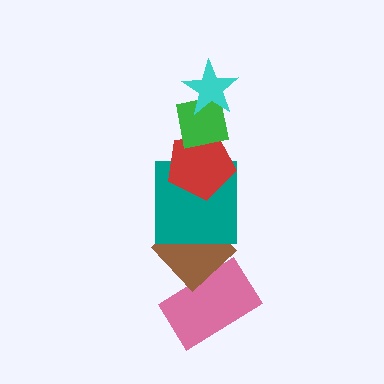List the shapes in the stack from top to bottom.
From top to bottom: the cyan star, the green square, the red pentagon, the teal square, the brown diamond, the pink rectangle.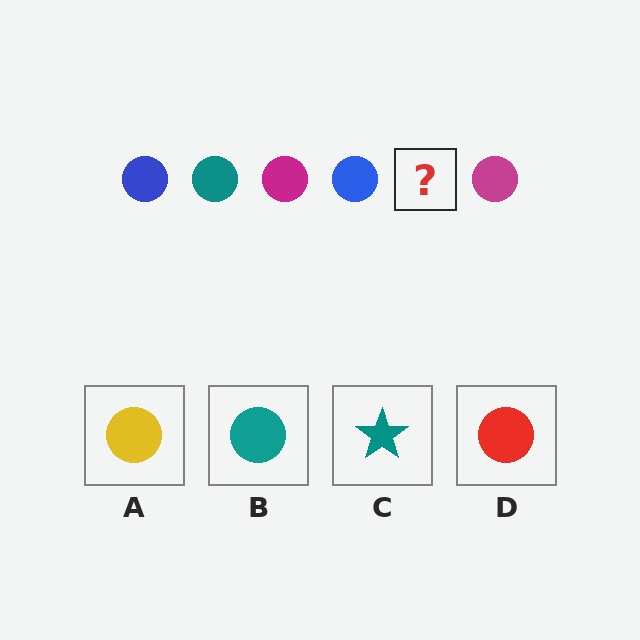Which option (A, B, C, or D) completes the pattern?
B.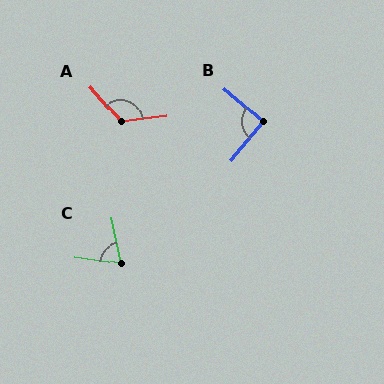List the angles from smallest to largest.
C (71°), B (91°), A (124°).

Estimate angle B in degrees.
Approximately 91 degrees.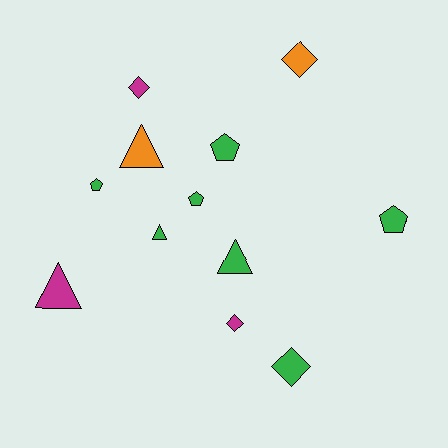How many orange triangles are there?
There is 1 orange triangle.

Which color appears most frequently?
Green, with 7 objects.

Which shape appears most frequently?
Pentagon, with 4 objects.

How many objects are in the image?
There are 12 objects.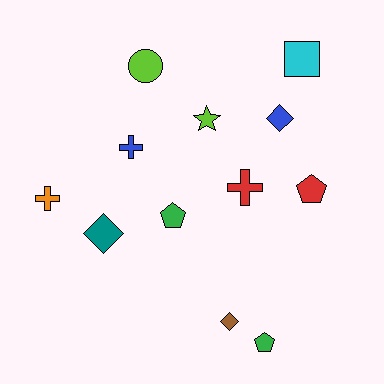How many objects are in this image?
There are 12 objects.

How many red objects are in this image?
There are 2 red objects.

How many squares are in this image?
There is 1 square.